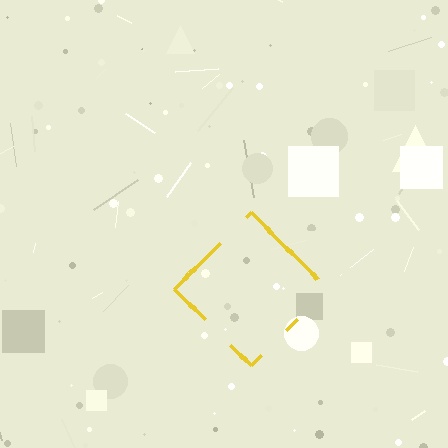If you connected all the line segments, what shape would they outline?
They would outline a diamond.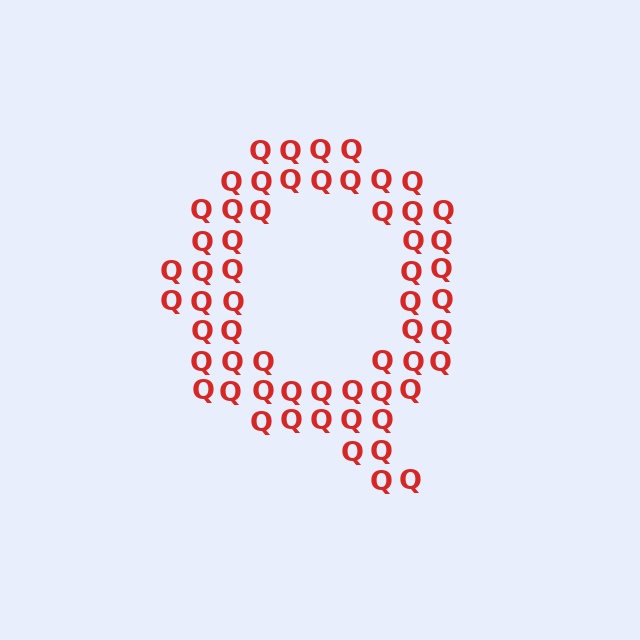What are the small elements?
The small elements are letter Q's.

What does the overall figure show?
The overall figure shows the letter Q.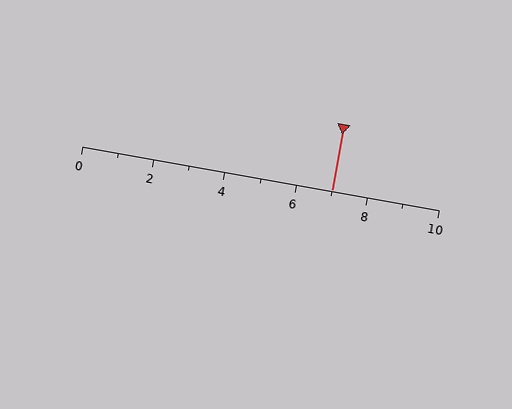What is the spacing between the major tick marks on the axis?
The major ticks are spaced 2 apart.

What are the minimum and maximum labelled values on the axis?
The axis runs from 0 to 10.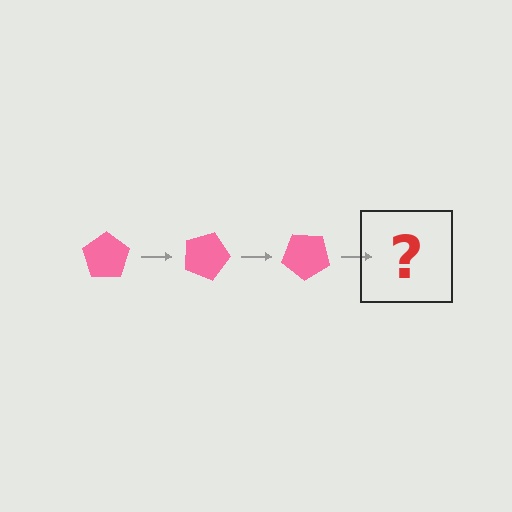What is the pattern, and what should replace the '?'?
The pattern is that the pentagon rotates 20 degrees each step. The '?' should be a pink pentagon rotated 60 degrees.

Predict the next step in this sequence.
The next step is a pink pentagon rotated 60 degrees.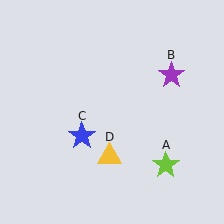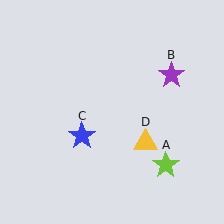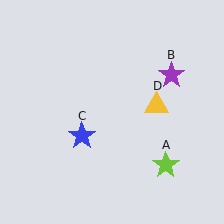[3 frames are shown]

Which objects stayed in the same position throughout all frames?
Lime star (object A) and purple star (object B) and blue star (object C) remained stationary.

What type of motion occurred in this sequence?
The yellow triangle (object D) rotated counterclockwise around the center of the scene.